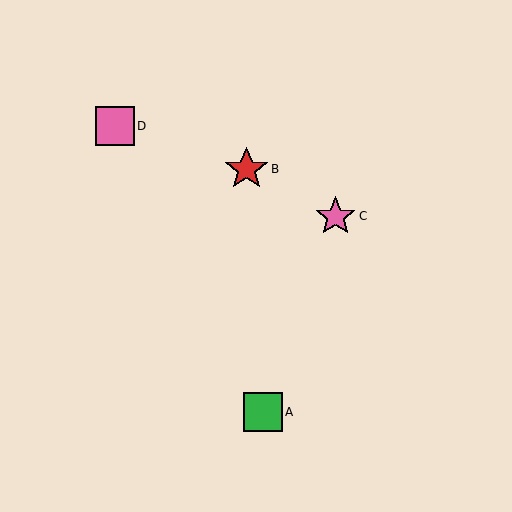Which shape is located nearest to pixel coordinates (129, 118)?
The pink square (labeled D) at (115, 126) is nearest to that location.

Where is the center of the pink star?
The center of the pink star is at (335, 216).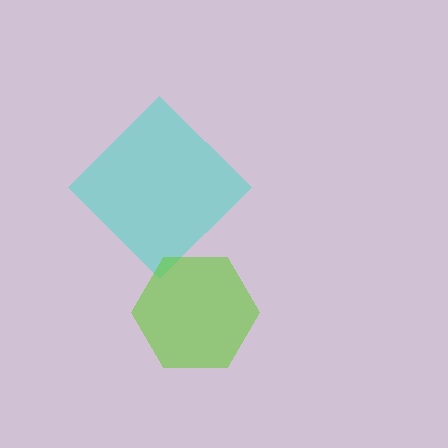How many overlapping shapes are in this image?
There are 2 overlapping shapes in the image.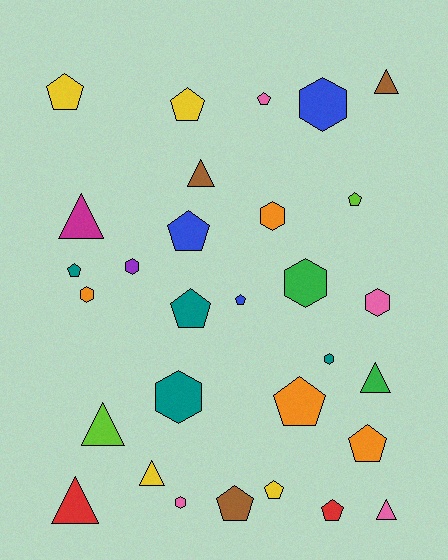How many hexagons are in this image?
There are 9 hexagons.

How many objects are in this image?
There are 30 objects.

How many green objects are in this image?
There are 2 green objects.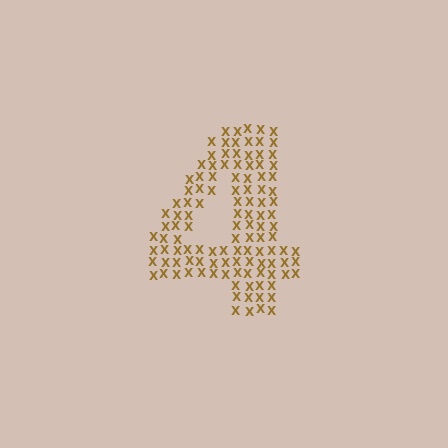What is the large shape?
The large shape is the digit 4.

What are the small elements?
The small elements are letter X's.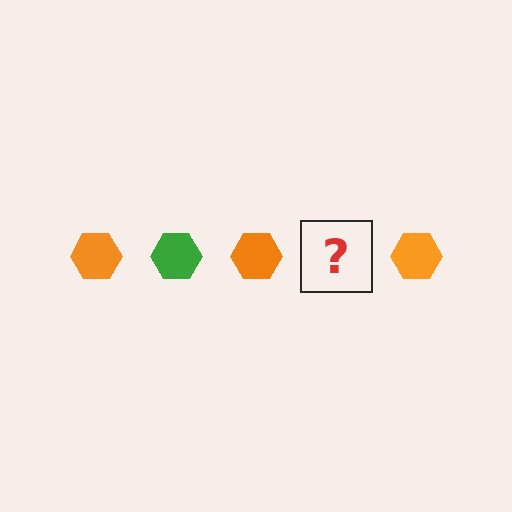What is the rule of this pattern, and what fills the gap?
The rule is that the pattern cycles through orange, green hexagons. The gap should be filled with a green hexagon.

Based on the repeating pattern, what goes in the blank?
The blank should be a green hexagon.